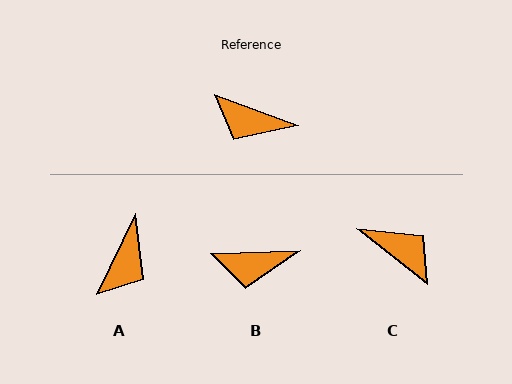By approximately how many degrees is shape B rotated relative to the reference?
Approximately 23 degrees counter-clockwise.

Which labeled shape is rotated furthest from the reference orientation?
C, about 162 degrees away.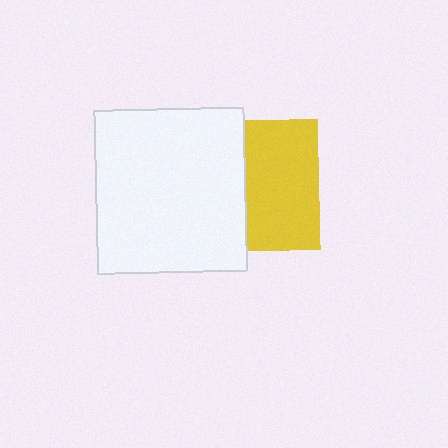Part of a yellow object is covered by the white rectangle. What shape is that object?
It is a square.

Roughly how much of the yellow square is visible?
About half of it is visible (roughly 55%).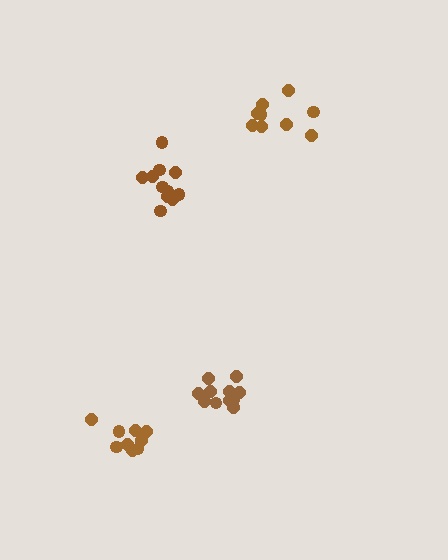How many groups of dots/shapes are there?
There are 4 groups.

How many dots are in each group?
Group 1: 11 dots, Group 2: 11 dots, Group 3: 9 dots, Group 4: 9 dots (40 total).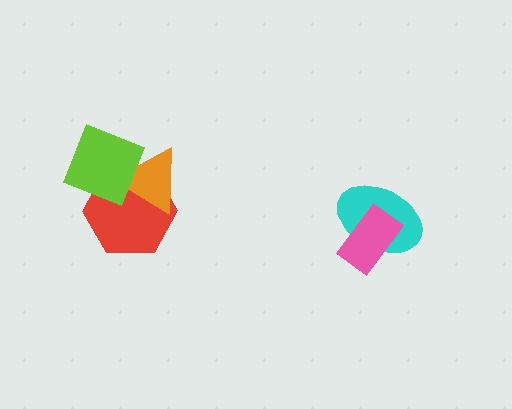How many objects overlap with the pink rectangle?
1 object overlaps with the pink rectangle.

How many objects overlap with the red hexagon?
2 objects overlap with the red hexagon.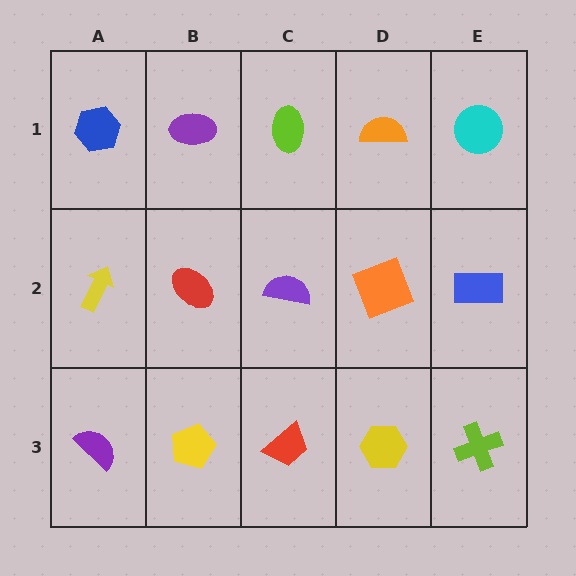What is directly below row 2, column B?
A yellow pentagon.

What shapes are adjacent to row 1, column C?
A purple semicircle (row 2, column C), a purple ellipse (row 1, column B), an orange semicircle (row 1, column D).